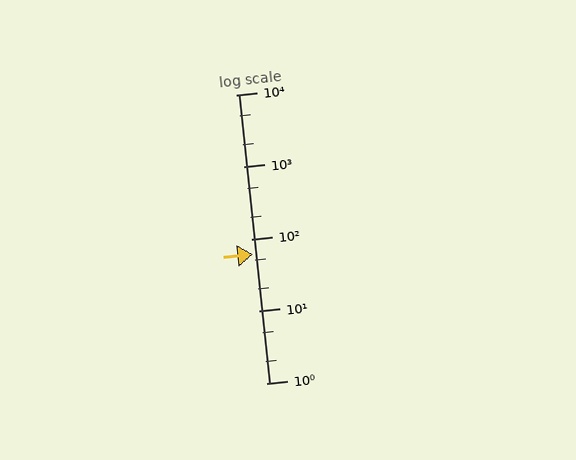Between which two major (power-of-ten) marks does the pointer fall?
The pointer is between 10 and 100.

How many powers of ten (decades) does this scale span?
The scale spans 4 decades, from 1 to 10000.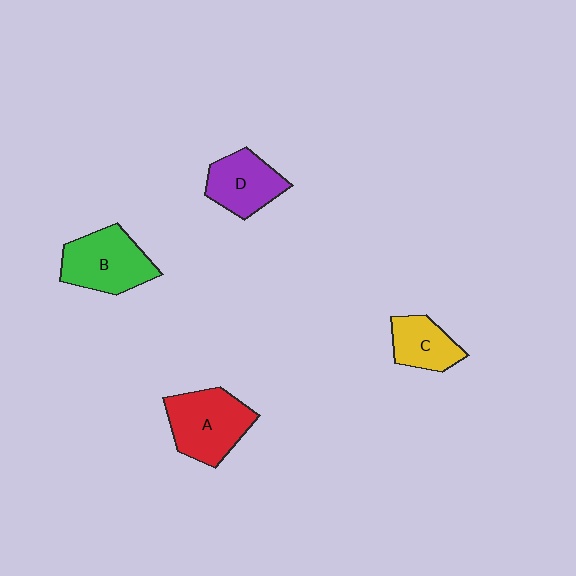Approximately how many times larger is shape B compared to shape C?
Approximately 1.5 times.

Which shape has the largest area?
Shape A (red).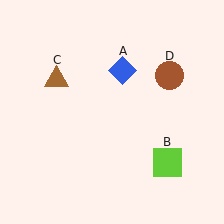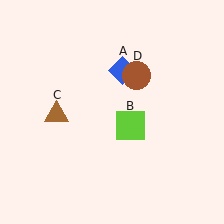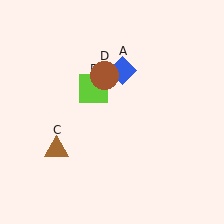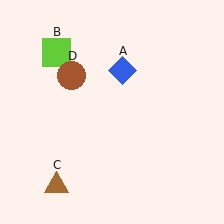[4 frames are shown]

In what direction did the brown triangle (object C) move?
The brown triangle (object C) moved down.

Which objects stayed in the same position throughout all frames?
Blue diamond (object A) remained stationary.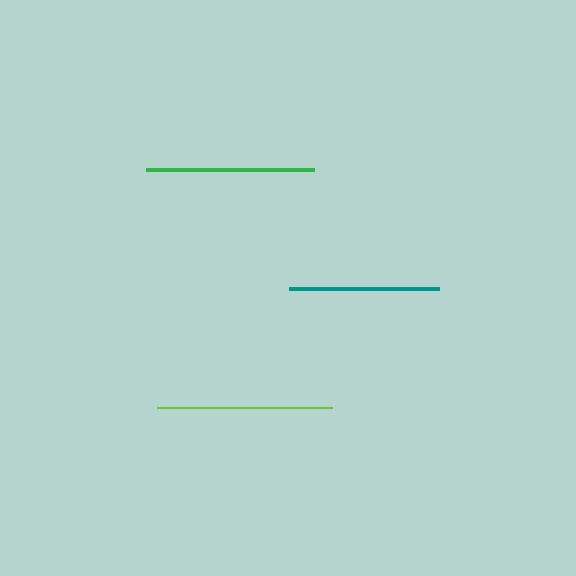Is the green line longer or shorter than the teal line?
The green line is longer than the teal line.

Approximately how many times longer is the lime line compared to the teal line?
The lime line is approximately 1.2 times the length of the teal line.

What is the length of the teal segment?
The teal segment is approximately 151 pixels long.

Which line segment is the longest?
The lime line is the longest at approximately 176 pixels.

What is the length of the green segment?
The green segment is approximately 168 pixels long.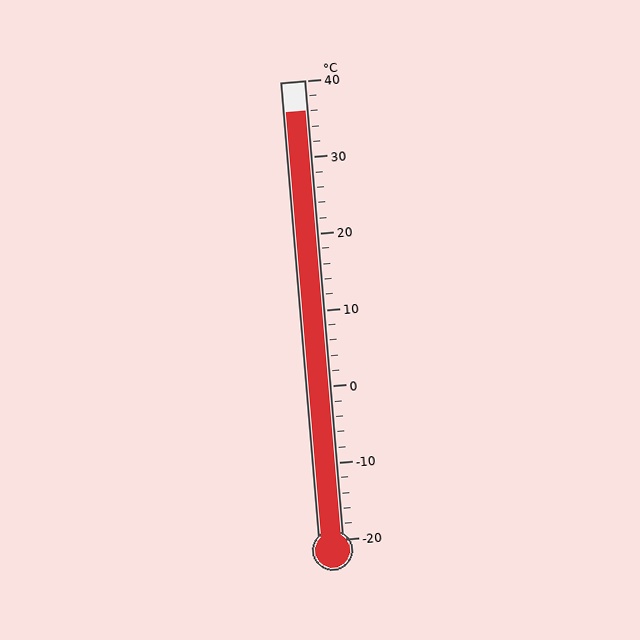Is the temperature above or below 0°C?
The temperature is above 0°C.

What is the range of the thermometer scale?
The thermometer scale ranges from -20°C to 40°C.